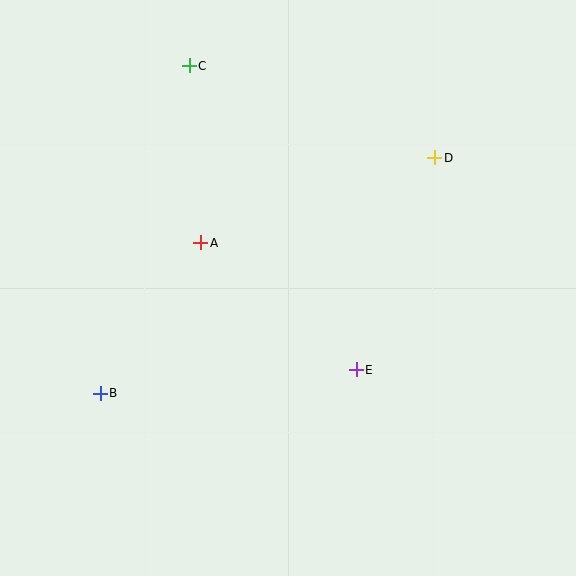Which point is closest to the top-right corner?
Point D is closest to the top-right corner.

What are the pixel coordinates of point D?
Point D is at (435, 158).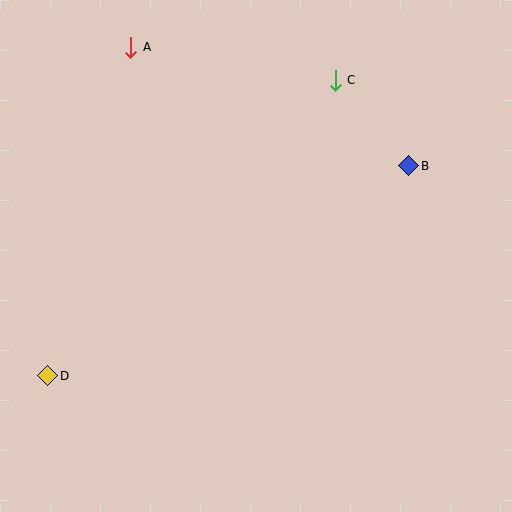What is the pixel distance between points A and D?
The distance between A and D is 339 pixels.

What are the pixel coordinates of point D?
Point D is at (48, 376).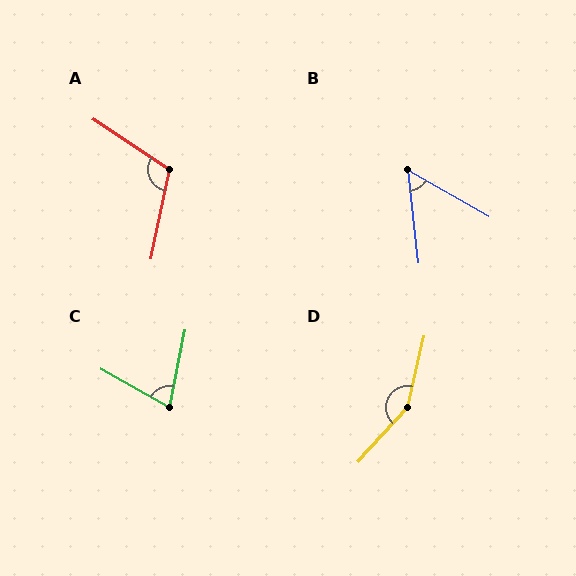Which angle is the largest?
D, at approximately 151 degrees.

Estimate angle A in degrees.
Approximately 112 degrees.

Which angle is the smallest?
B, at approximately 54 degrees.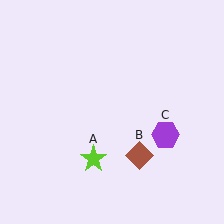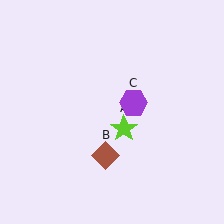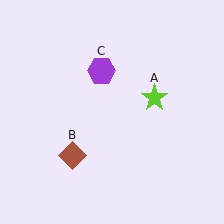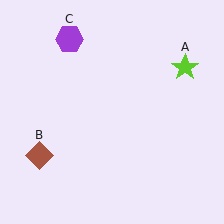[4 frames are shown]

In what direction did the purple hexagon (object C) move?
The purple hexagon (object C) moved up and to the left.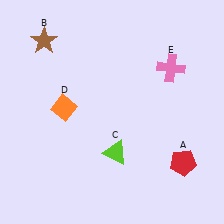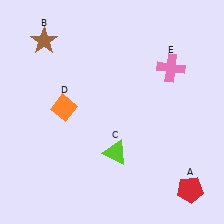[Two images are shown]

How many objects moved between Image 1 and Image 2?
1 object moved between the two images.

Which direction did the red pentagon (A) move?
The red pentagon (A) moved down.